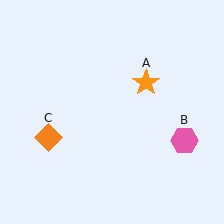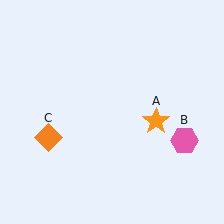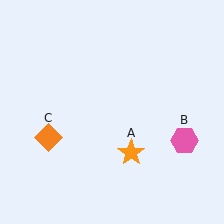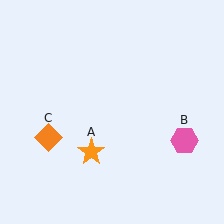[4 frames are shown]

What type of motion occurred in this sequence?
The orange star (object A) rotated clockwise around the center of the scene.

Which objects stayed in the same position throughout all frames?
Pink hexagon (object B) and orange diamond (object C) remained stationary.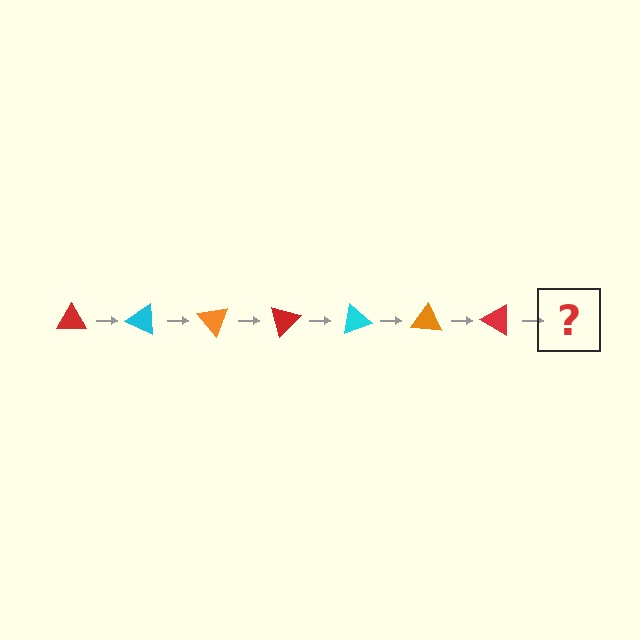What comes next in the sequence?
The next element should be a cyan triangle, rotated 175 degrees from the start.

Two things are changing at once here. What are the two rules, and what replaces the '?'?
The two rules are that it rotates 25 degrees each step and the color cycles through red, cyan, and orange. The '?' should be a cyan triangle, rotated 175 degrees from the start.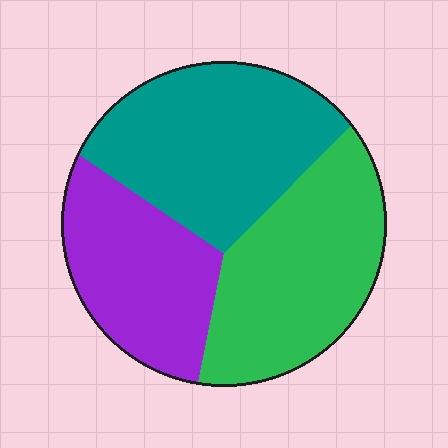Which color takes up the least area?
Purple, at roughly 25%.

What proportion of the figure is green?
Green covers about 35% of the figure.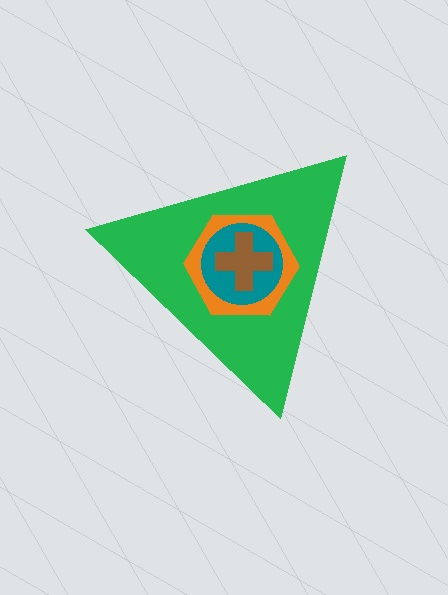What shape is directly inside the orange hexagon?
The teal circle.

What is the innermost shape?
The brown cross.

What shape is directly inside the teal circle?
The brown cross.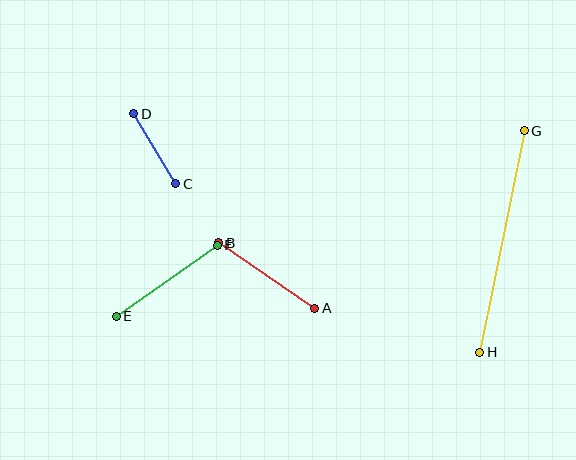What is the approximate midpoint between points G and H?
The midpoint is at approximately (502, 241) pixels.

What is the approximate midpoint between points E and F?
The midpoint is at approximately (167, 281) pixels.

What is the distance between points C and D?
The distance is approximately 82 pixels.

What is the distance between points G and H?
The distance is approximately 226 pixels.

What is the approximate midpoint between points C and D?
The midpoint is at approximately (155, 149) pixels.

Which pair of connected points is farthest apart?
Points G and H are farthest apart.